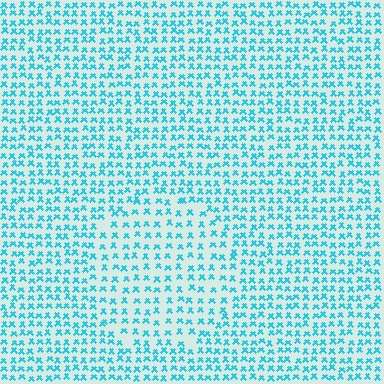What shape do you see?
I see a circle.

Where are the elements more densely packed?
The elements are more densely packed outside the circle boundary.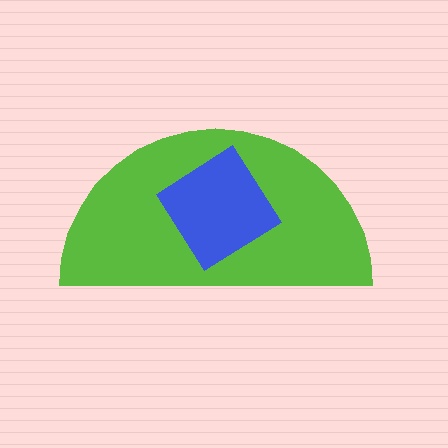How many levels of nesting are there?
2.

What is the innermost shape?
The blue diamond.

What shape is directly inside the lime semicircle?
The blue diamond.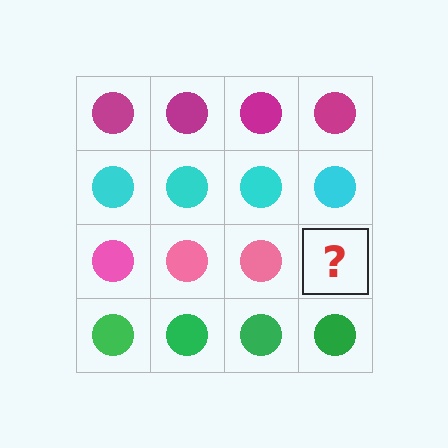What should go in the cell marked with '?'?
The missing cell should contain a pink circle.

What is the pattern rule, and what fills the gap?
The rule is that each row has a consistent color. The gap should be filled with a pink circle.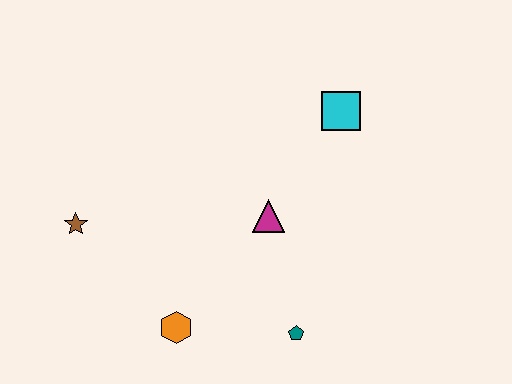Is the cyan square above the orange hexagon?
Yes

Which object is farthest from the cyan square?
The brown star is farthest from the cyan square.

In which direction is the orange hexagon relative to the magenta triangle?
The orange hexagon is below the magenta triangle.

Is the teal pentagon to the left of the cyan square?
Yes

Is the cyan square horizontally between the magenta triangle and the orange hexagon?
No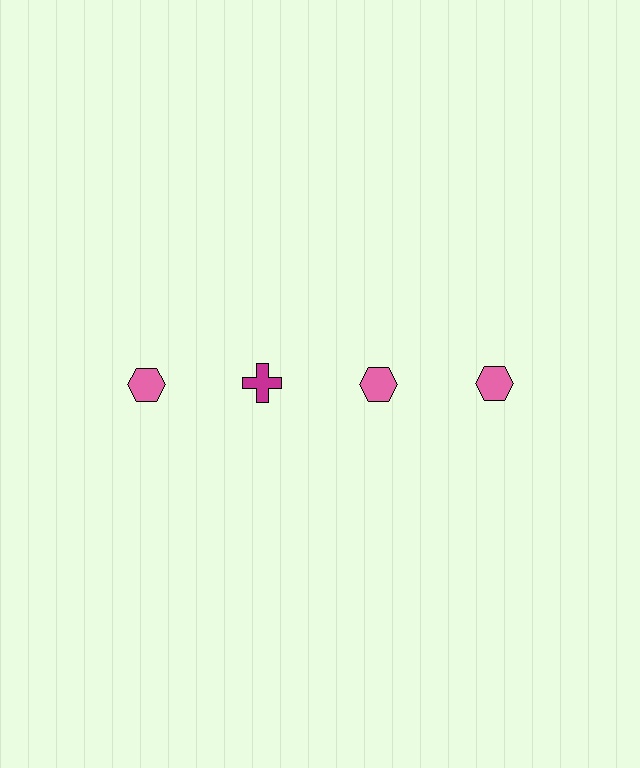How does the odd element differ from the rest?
It differs in both color (magenta instead of pink) and shape (cross instead of hexagon).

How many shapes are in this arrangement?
There are 4 shapes arranged in a grid pattern.